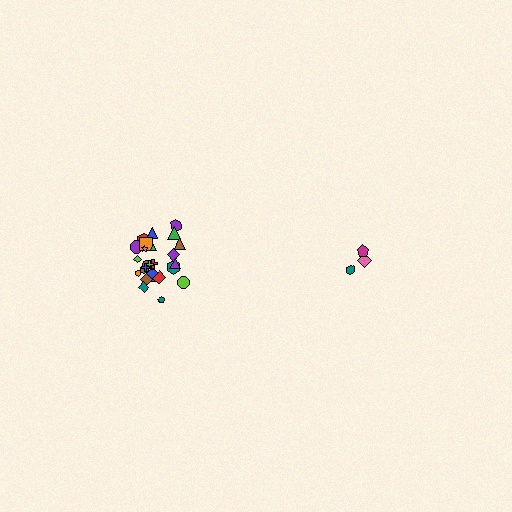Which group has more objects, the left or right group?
The left group.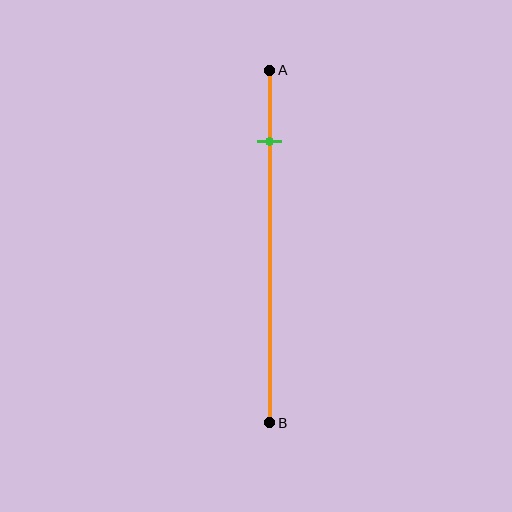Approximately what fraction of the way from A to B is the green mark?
The green mark is approximately 20% of the way from A to B.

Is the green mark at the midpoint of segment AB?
No, the mark is at about 20% from A, not at the 50% midpoint.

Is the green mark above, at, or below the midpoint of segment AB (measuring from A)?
The green mark is above the midpoint of segment AB.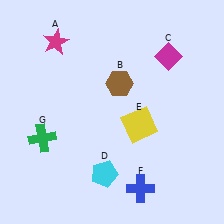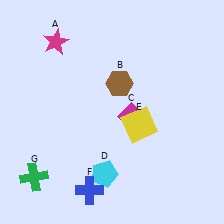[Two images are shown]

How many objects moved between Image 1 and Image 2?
3 objects moved between the two images.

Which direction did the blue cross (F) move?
The blue cross (F) moved left.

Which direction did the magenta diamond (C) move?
The magenta diamond (C) moved down.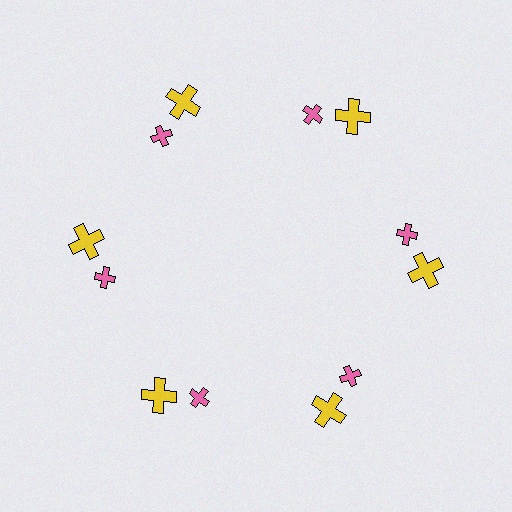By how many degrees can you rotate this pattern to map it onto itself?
The pattern maps onto itself every 60 degrees of rotation.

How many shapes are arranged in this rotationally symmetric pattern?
There are 12 shapes, arranged in 6 groups of 2.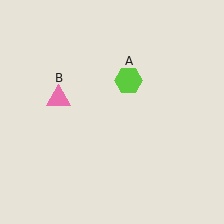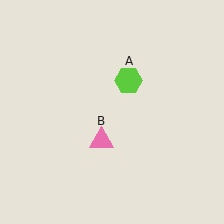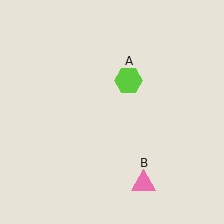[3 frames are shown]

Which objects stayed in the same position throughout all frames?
Lime hexagon (object A) remained stationary.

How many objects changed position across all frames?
1 object changed position: pink triangle (object B).